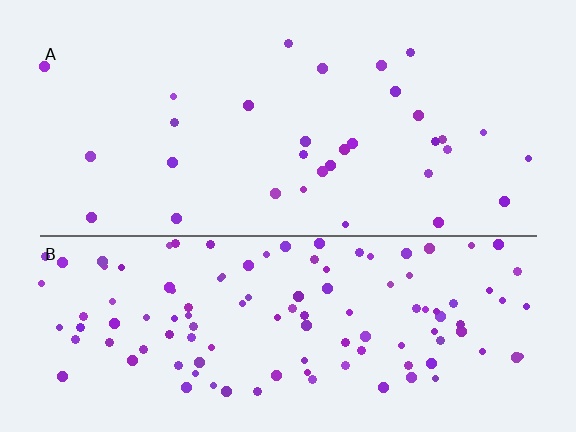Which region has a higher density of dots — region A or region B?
B (the bottom).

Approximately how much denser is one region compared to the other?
Approximately 3.7× — region B over region A.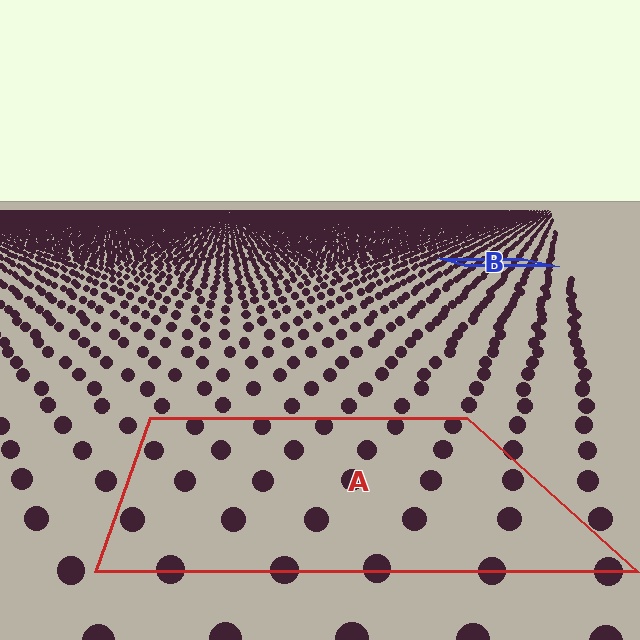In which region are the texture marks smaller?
The texture marks are smaller in region B, because it is farther away.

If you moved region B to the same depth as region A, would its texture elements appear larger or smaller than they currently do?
They would appear larger. At a closer depth, the same texture elements are projected at a bigger on-screen size.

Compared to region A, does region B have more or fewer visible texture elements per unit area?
Region B has more texture elements per unit area — they are packed more densely because it is farther away.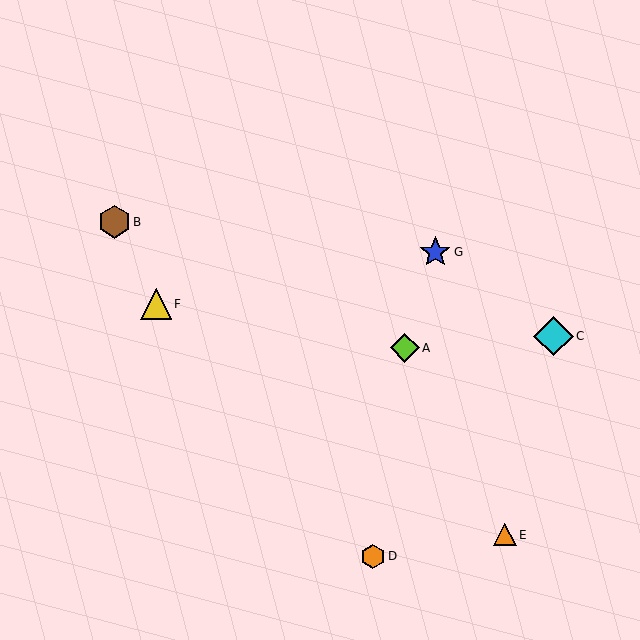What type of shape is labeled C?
Shape C is a cyan diamond.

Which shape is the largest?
The cyan diamond (labeled C) is the largest.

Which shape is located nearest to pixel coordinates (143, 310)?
The yellow triangle (labeled F) at (156, 304) is nearest to that location.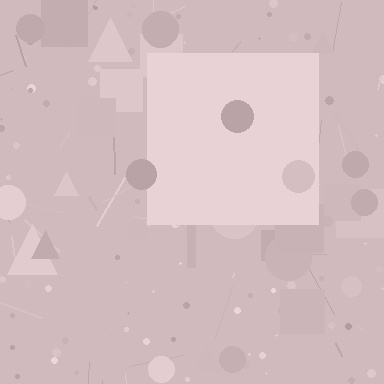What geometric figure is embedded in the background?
A square is embedded in the background.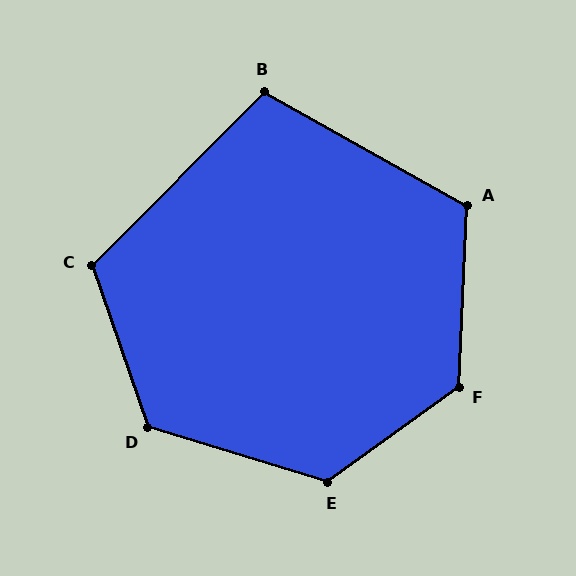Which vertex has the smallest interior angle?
B, at approximately 106 degrees.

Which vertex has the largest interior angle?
F, at approximately 128 degrees.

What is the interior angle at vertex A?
Approximately 117 degrees (obtuse).